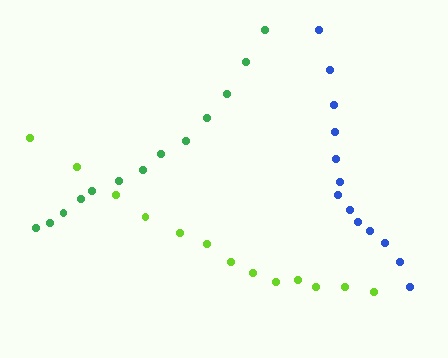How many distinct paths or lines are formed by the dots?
There are 3 distinct paths.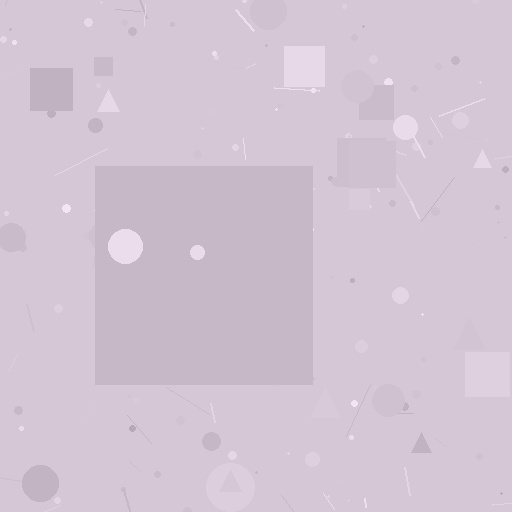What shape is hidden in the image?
A square is hidden in the image.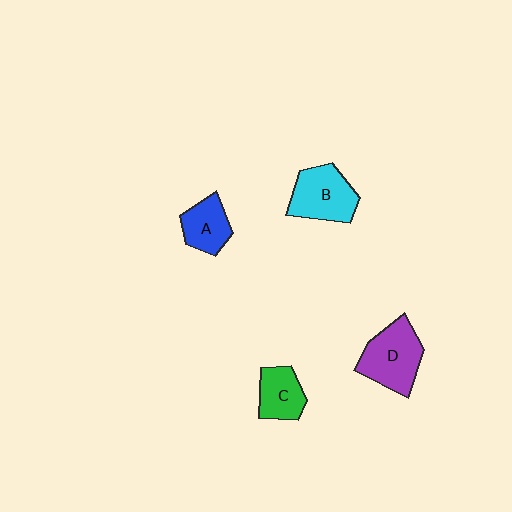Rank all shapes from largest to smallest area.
From largest to smallest: D (purple), B (cyan), A (blue), C (green).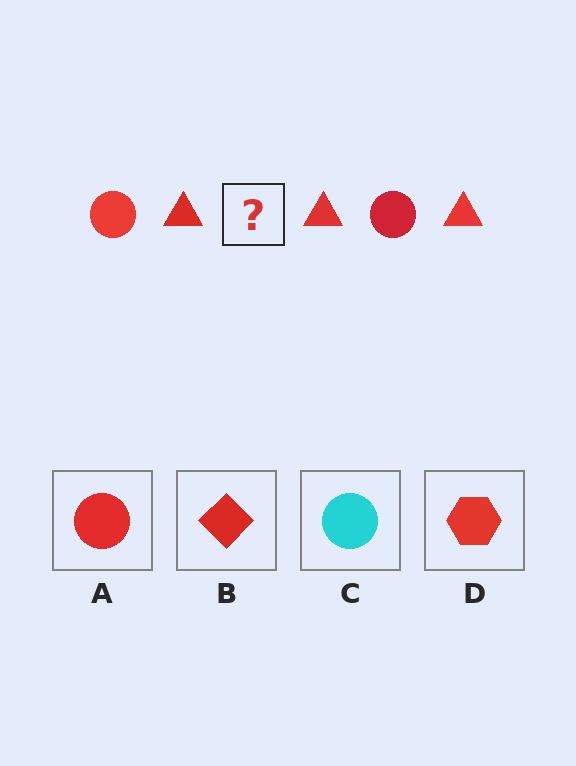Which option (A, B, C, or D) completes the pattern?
A.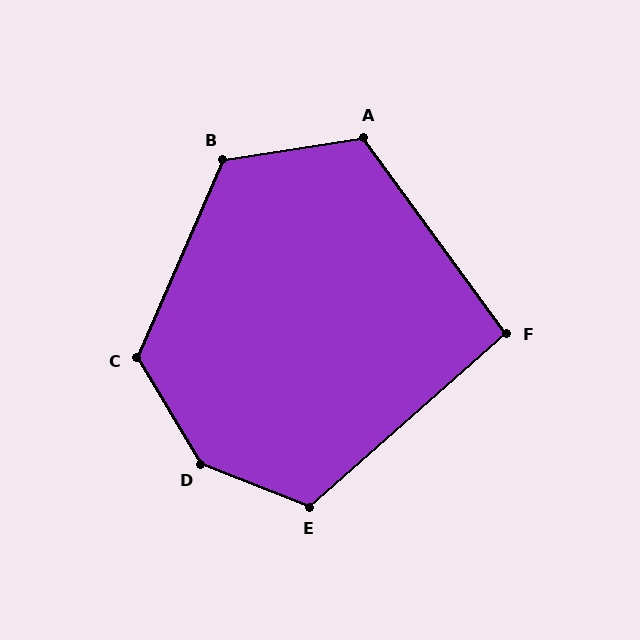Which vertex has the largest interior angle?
D, at approximately 142 degrees.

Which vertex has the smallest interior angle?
F, at approximately 95 degrees.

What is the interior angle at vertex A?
Approximately 117 degrees (obtuse).